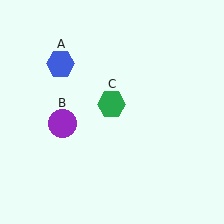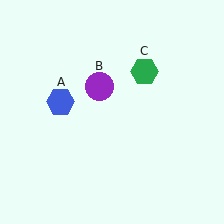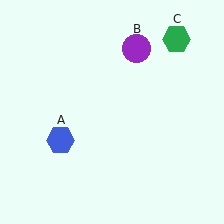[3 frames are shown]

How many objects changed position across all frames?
3 objects changed position: blue hexagon (object A), purple circle (object B), green hexagon (object C).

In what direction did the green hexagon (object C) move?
The green hexagon (object C) moved up and to the right.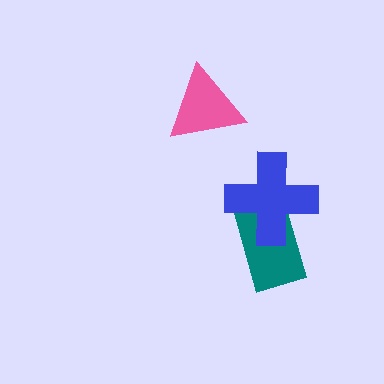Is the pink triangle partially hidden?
No, no other shape covers it.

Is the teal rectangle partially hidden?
Yes, it is partially covered by another shape.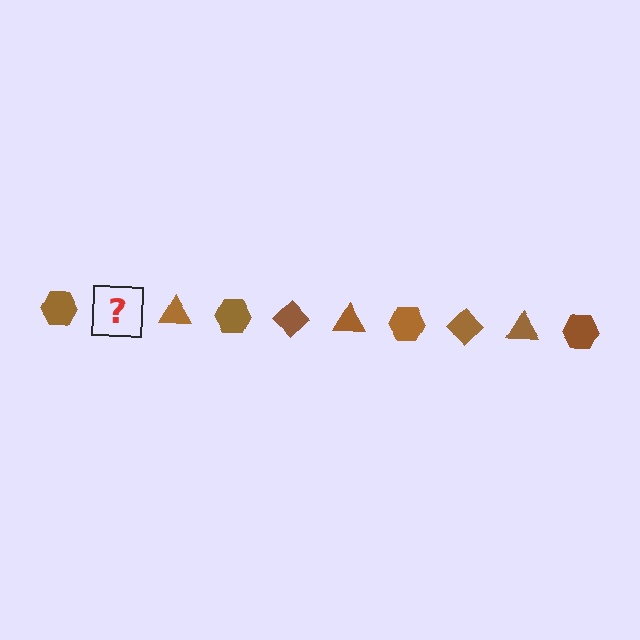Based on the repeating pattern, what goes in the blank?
The blank should be a brown diamond.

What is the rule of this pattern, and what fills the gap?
The rule is that the pattern cycles through hexagon, diamond, triangle shapes in brown. The gap should be filled with a brown diamond.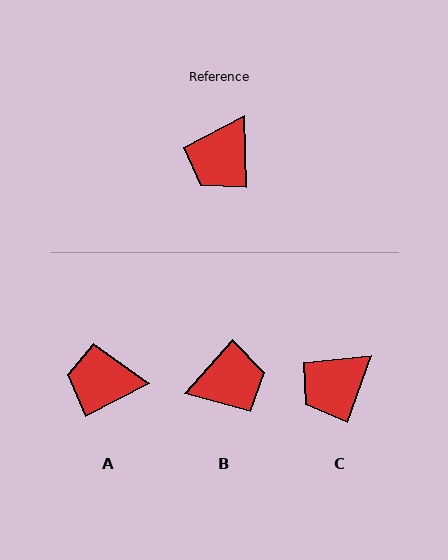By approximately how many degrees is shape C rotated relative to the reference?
Approximately 21 degrees clockwise.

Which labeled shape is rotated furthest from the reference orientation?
B, about 137 degrees away.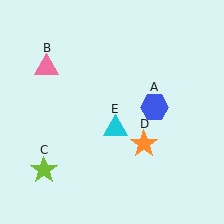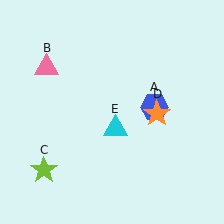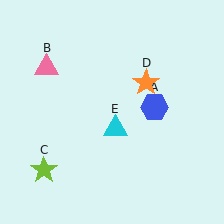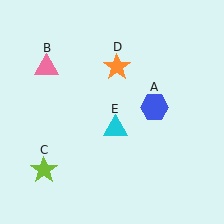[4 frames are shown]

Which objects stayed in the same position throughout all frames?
Blue hexagon (object A) and pink triangle (object B) and lime star (object C) and cyan triangle (object E) remained stationary.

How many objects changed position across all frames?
1 object changed position: orange star (object D).